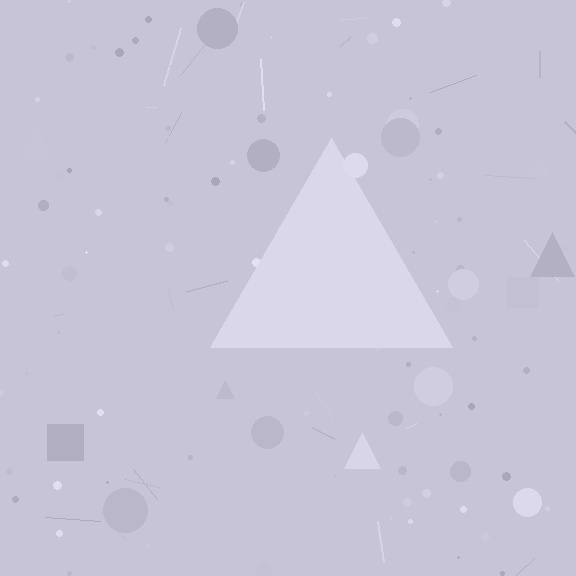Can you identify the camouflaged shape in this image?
The camouflaged shape is a triangle.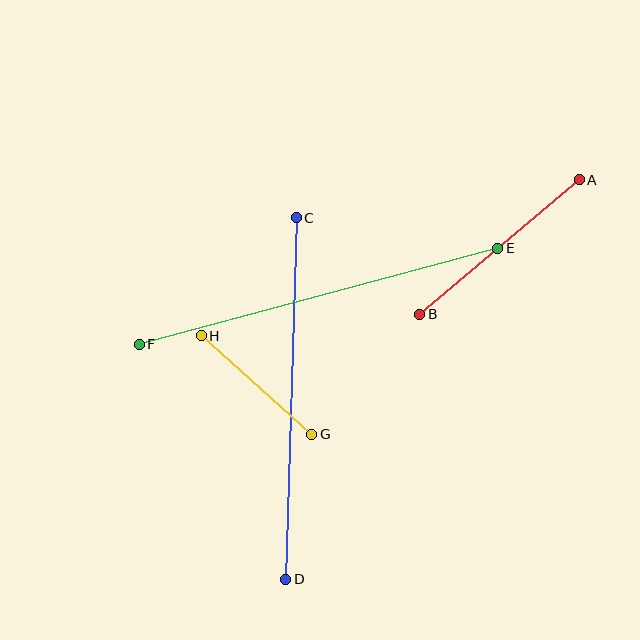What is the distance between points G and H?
The distance is approximately 148 pixels.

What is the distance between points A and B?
The distance is approximately 209 pixels.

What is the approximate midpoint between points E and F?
The midpoint is at approximately (318, 296) pixels.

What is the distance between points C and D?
The distance is approximately 362 pixels.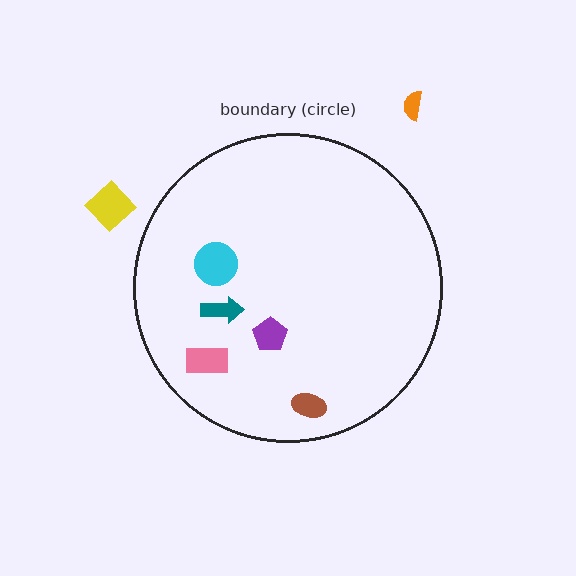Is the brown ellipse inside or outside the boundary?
Inside.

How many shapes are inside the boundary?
5 inside, 2 outside.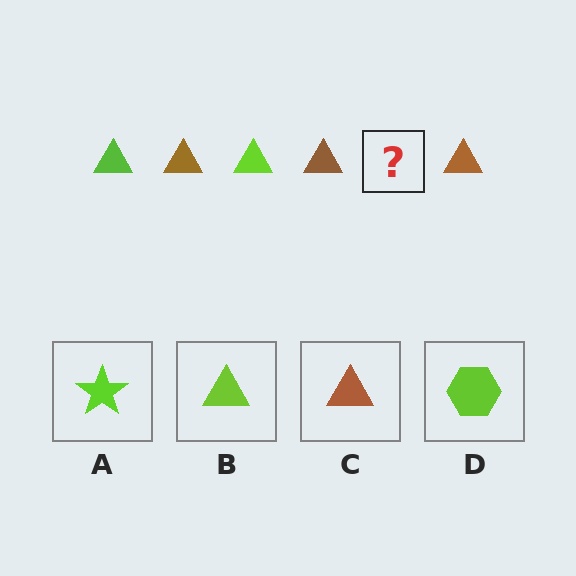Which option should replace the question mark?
Option B.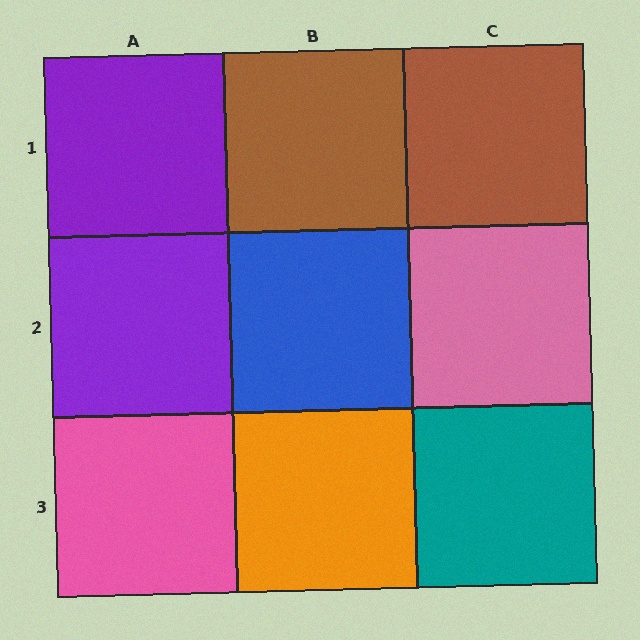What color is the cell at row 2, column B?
Blue.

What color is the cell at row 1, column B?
Brown.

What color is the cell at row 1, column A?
Purple.